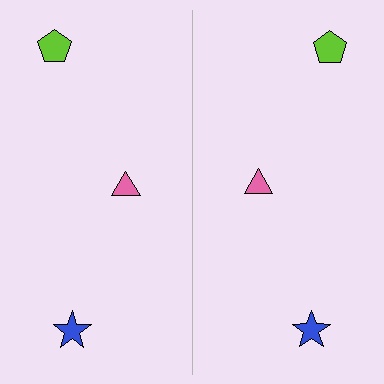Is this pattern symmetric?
Yes, this pattern has bilateral (reflection) symmetry.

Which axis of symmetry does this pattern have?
The pattern has a vertical axis of symmetry running through the center of the image.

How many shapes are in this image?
There are 6 shapes in this image.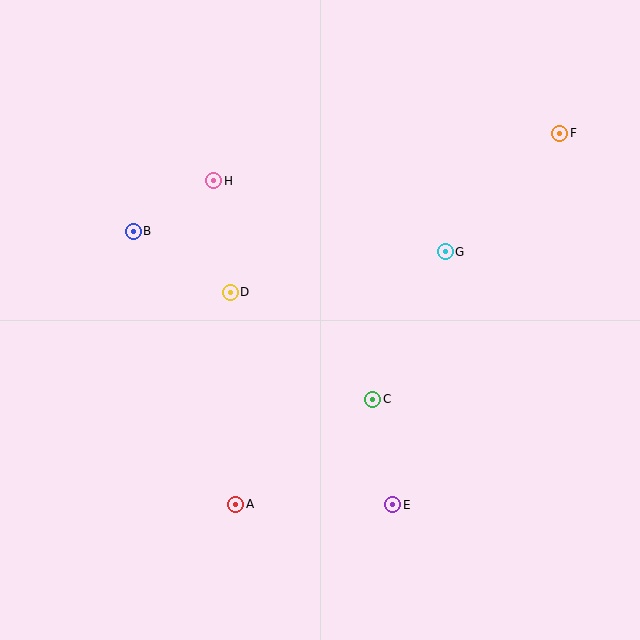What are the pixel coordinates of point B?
Point B is at (133, 231).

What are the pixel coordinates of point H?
Point H is at (214, 181).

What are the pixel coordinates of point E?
Point E is at (393, 505).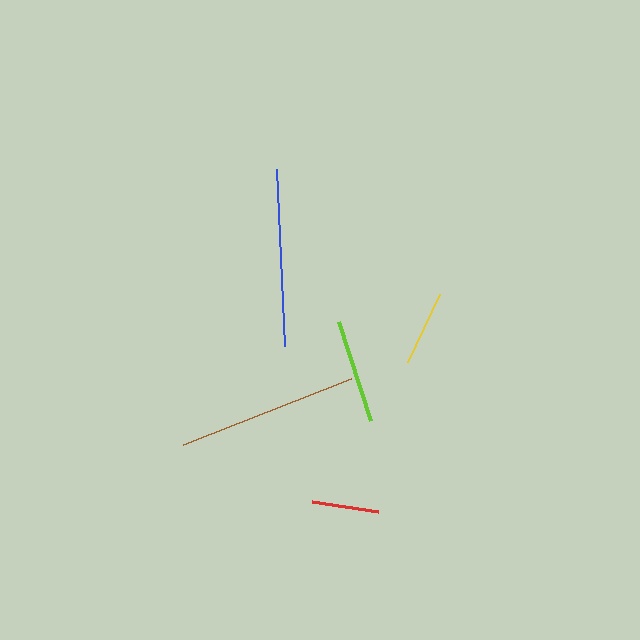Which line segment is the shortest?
The red line is the shortest at approximately 67 pixels.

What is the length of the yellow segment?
The yellow segment is approximately 75 pixels long.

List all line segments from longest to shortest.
From longest to shortest: brown, blue, lime, yellow, red.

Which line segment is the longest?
The brown line is the longest at approximately 180 pixels.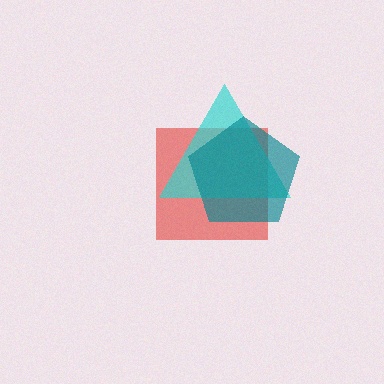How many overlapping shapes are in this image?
There are 3 overlapping shapes in the image.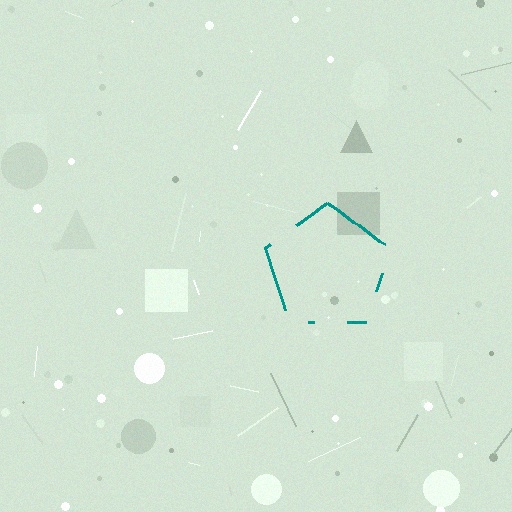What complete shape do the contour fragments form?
The contour fragments form a pentagon.